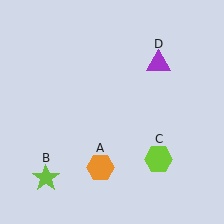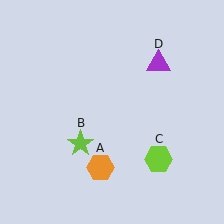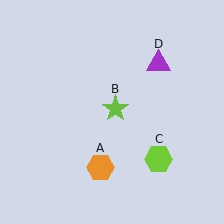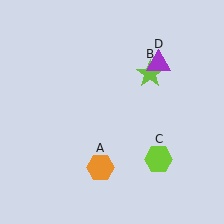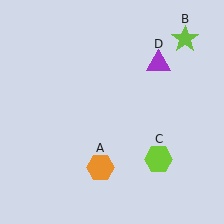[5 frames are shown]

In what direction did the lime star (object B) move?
The lime star (object B) moved up and to the right.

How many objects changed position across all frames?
1 object changed position: lime star (object B).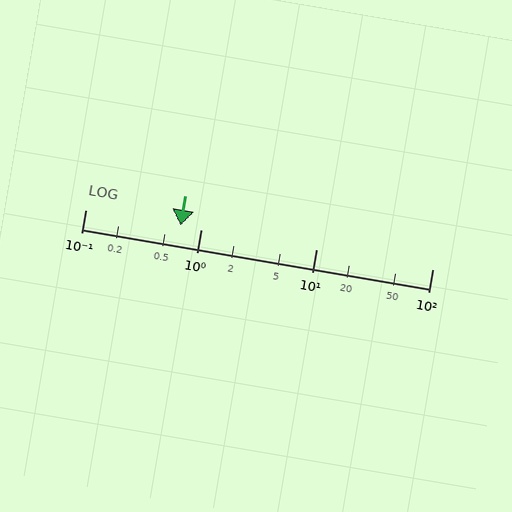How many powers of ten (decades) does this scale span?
The scale spans 3 decades, from 0.1 to 100.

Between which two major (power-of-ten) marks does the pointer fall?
The pointer is between 0.1 and 1.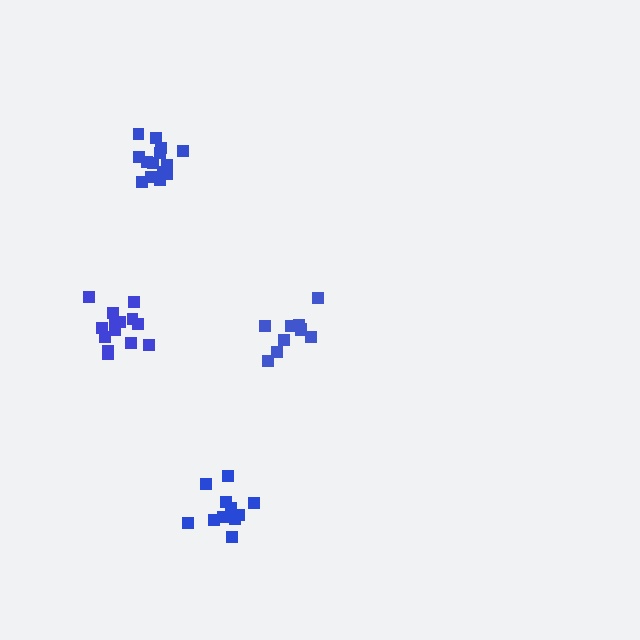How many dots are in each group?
Group 1: 10 dots, Group 2: 14 dots, Group 3: 14 dots, Group 4: 11 dots (49 total).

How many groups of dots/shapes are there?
There are 4 groups.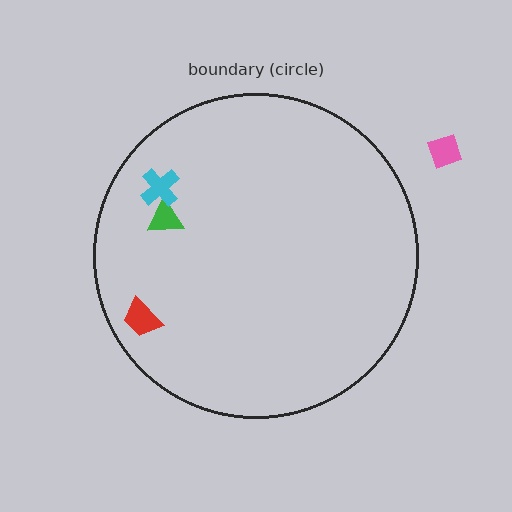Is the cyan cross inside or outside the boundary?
Inside.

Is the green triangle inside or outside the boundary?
Inside.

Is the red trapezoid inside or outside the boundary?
Inside.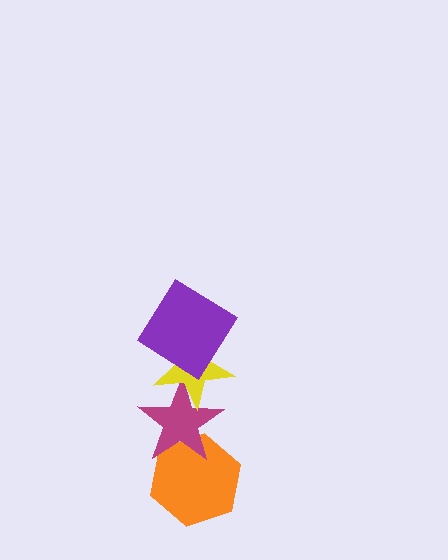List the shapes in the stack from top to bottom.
From top to bottom: the purple diamond, the yellow star, the magenta star, the orange hexagon.